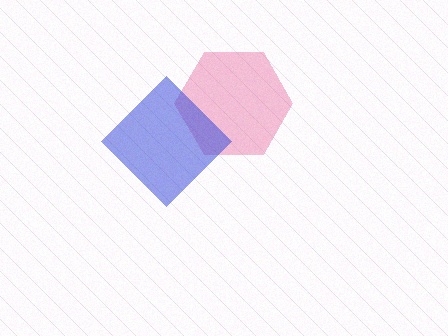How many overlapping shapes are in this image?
There are 2 overlapping shapes in the image.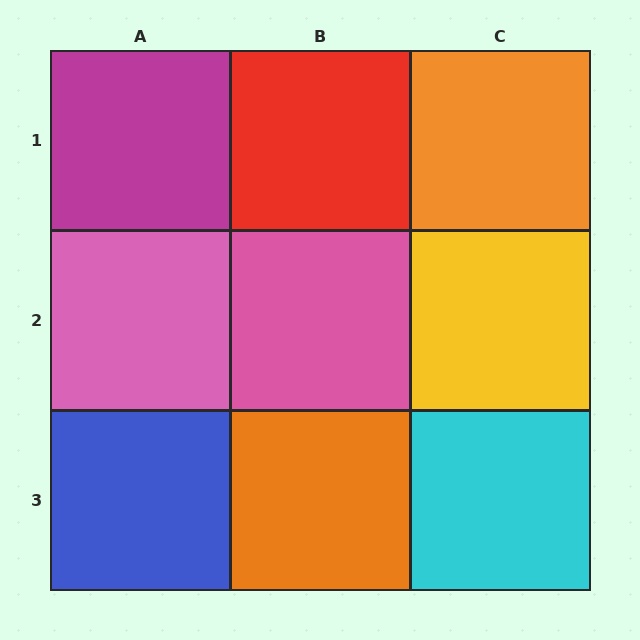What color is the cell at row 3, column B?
Orange.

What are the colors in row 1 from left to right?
Magenta, red, orange.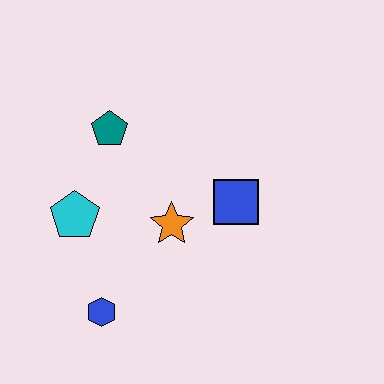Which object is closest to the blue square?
The orange star is closest to the blue square.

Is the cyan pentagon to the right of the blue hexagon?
No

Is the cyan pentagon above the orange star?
Yes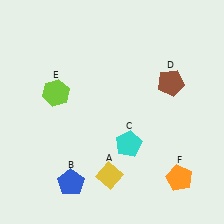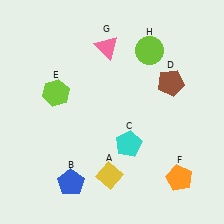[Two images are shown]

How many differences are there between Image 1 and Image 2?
There are 2 differences between the two images.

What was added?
A pink triangle (G), a lime circle (H) were added in Image 2.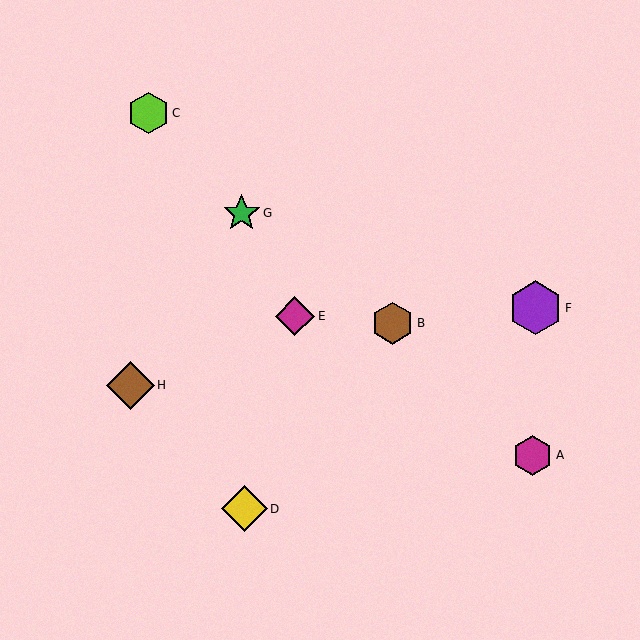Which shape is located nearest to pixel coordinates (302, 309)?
The magenta diamond (labeled E) at (295, 316) is nearest to that location.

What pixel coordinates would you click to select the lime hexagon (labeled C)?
Click at (149, 113) to select the lime hexagon C.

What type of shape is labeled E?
Shape E is a magenta diamond.